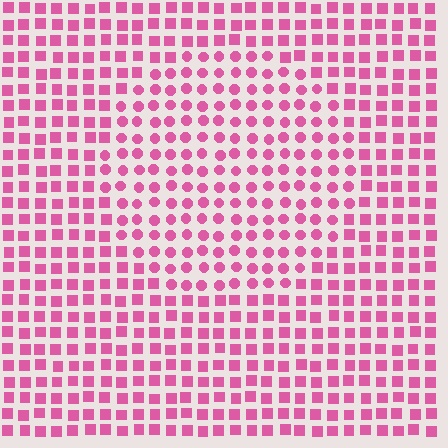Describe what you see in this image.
The image is filled with small pink elements arranged in a uniform grid. A circle-shaped region contains circles, while the surrounding area contains squares. The boundary is defined purely by the change in element shape.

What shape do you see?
I see a circle.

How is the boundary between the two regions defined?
The boundary is defined by a change in element shape: circles inside vs. squares outside. All elements share the same color and spacing.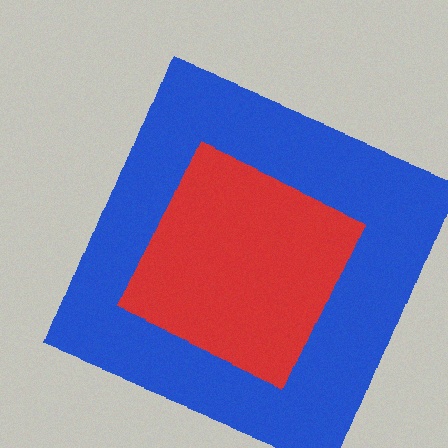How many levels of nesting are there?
2.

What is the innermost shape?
The red diamond.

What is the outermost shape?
The blue square.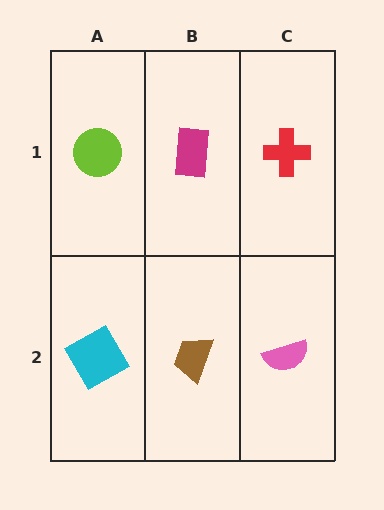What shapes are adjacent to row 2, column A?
A lime circle (row 1, column A), a brown trapezoid (row 2, column B).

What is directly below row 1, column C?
A pink semicircle.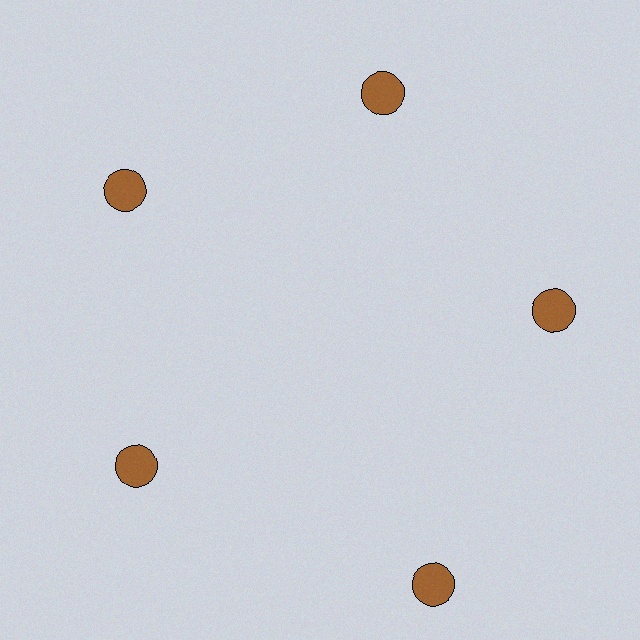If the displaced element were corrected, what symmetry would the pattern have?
It would have 5-fold rotational symmetry — the pattern would map onto itself every 72 degrees.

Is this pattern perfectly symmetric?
No. The 5 brown circles are arranged in a ring, but one element near the 5 o'clock position is pushed outward from the center, breaking the 5-fold rotational symmetry.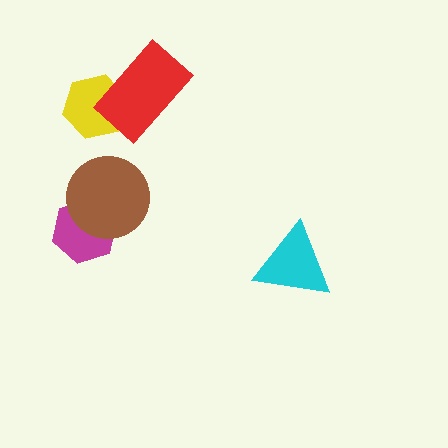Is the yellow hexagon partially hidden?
Yes, it is partially covered by another shape.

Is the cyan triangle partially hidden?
No, no other shape covers it.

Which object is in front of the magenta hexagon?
The brown circle is in front of the magenta hexagon.